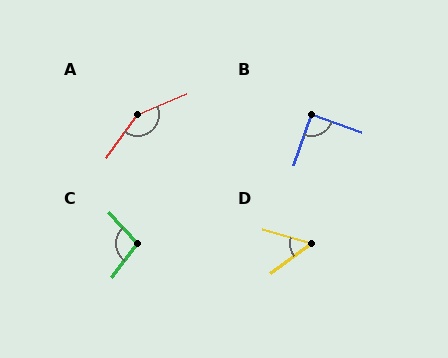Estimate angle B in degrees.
Approximately 89 degrees.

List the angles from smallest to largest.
D (53°), B (89°), C (102°), A (148°).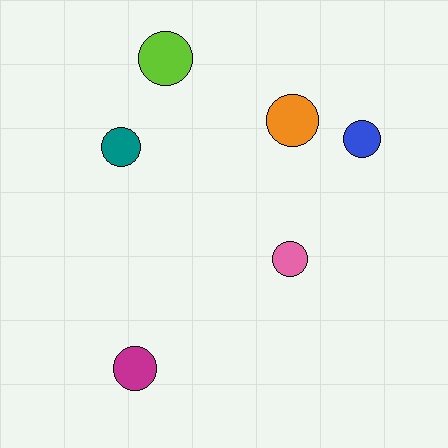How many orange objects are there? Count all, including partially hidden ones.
There is 1 orange object.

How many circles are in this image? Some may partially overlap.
There are 6 circles.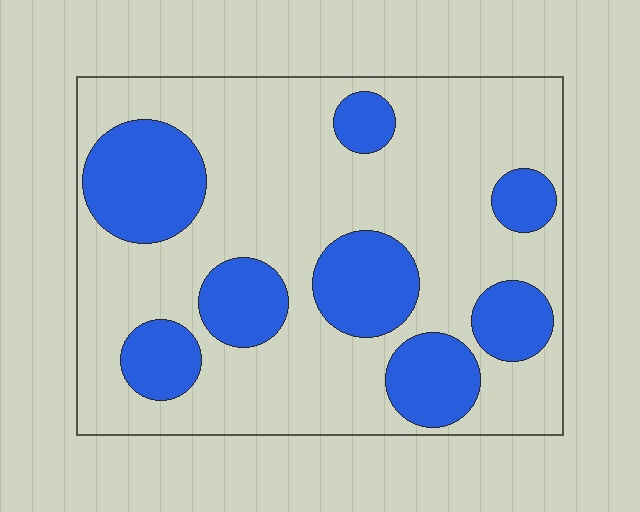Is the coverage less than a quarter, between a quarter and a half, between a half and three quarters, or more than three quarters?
Between a quarter and a half.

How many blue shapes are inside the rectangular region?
8.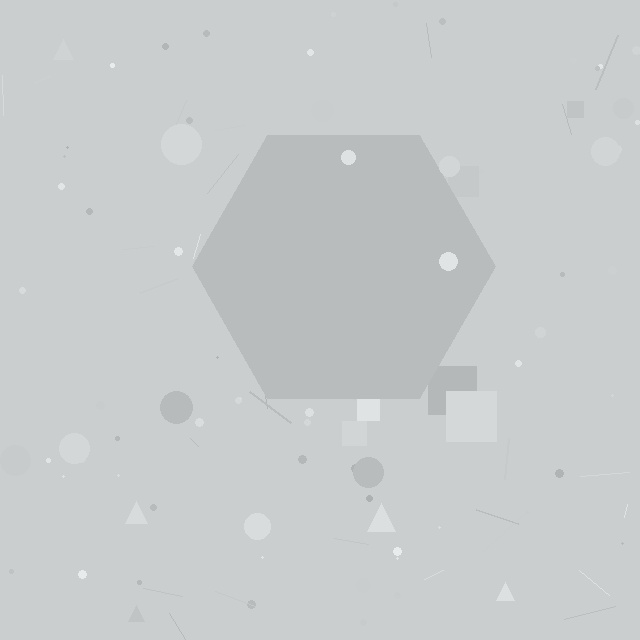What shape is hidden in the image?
A hexagon is hidden in the image.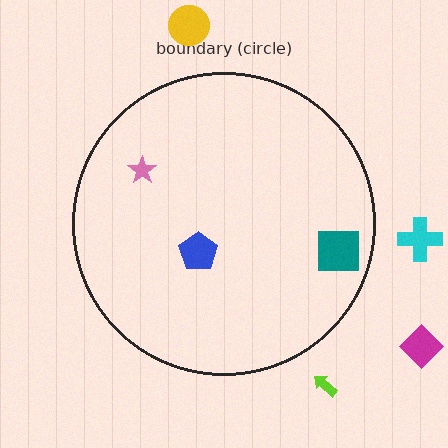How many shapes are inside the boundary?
3 inside, 4 outside.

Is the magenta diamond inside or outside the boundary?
Outside.